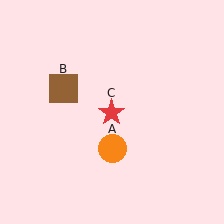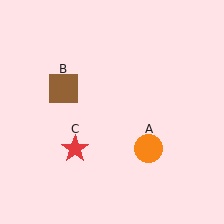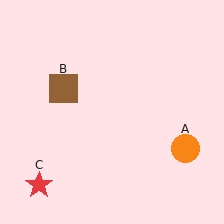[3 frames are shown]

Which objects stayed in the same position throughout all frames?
Brown square (object B) remained stationary.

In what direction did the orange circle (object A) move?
The orange circle (object A) moved right.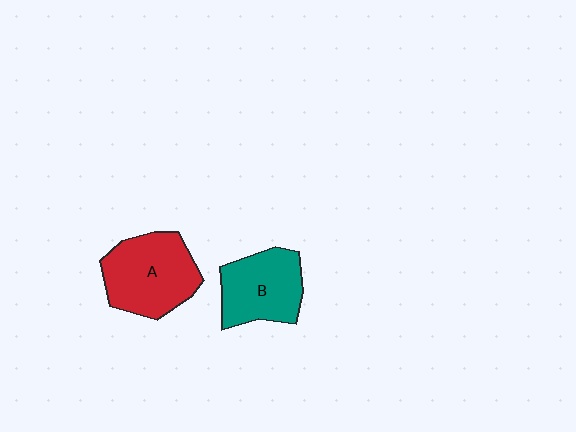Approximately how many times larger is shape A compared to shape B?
Approximately 1.2 times.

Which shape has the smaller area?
Shape B (teal).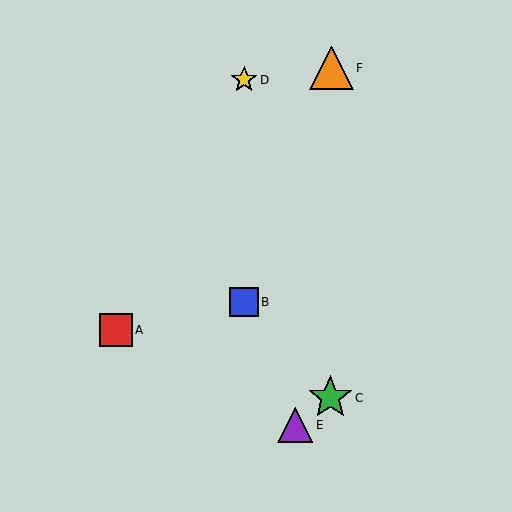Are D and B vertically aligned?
Yes, both are at x≈244.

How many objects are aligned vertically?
2 objects (B, D) are aligned vertically.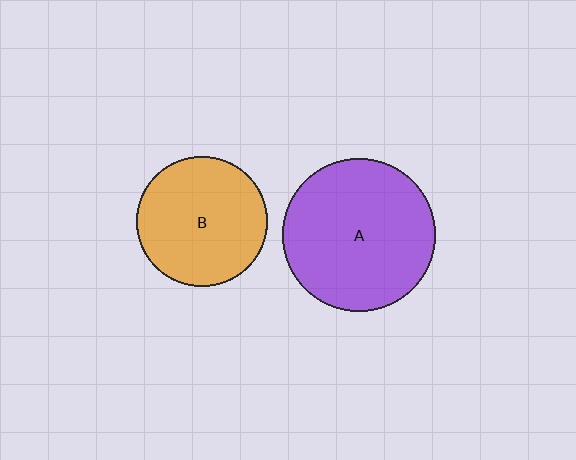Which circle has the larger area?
Circle A (purple).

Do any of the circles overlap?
No, none of the circles overlap.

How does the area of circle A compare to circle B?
Approximately 1.4 times.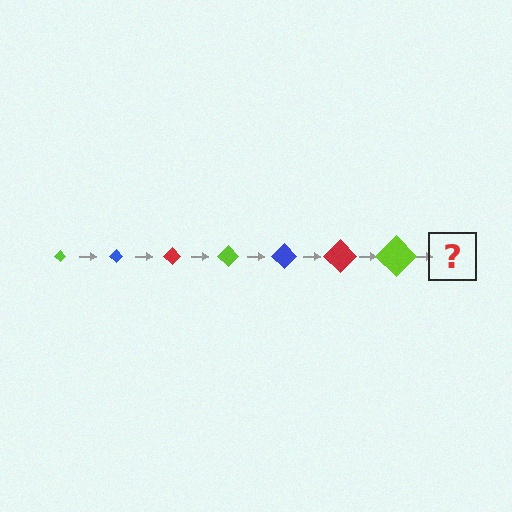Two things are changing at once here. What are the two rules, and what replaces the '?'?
The two rules are that the diamond grows larger each step and the color cycles through lime, blue, and red. The '?' should be a blue diamond, larger than the previous one.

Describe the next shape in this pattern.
It should be a blue diamond, larger than the previous one.